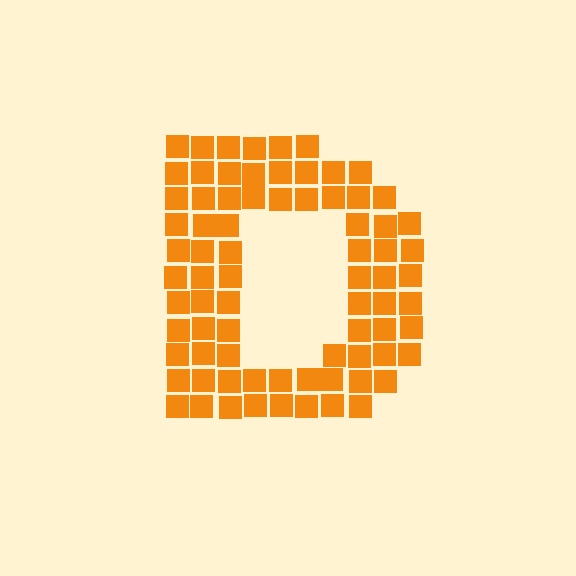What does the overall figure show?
The overall figure shows the letter D.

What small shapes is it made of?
It is made of small squares.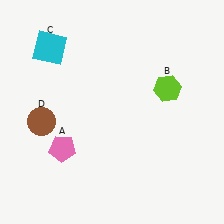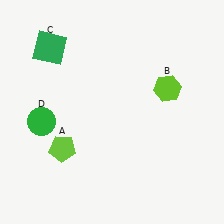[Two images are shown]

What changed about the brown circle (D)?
In Image 1, D is brown. In Image 2, it changed to green.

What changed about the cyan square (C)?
In Image 1, C is cyan. In Image 2, it changed to green.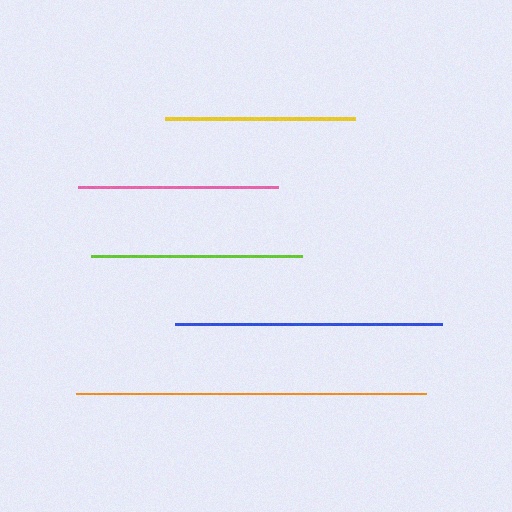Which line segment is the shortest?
The yellow line is the shortest at approximately 190 pixels.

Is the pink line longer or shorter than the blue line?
The blue line is longer than the pink line.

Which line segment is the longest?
The orange line is the longest at approximately 350 pixels.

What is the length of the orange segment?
The orange segment is approximately 350 pixels long.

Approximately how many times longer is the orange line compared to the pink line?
The orange line is approximately 1.7 times the length of the pink line.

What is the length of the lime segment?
The lime segment is approximately 211 pixels long.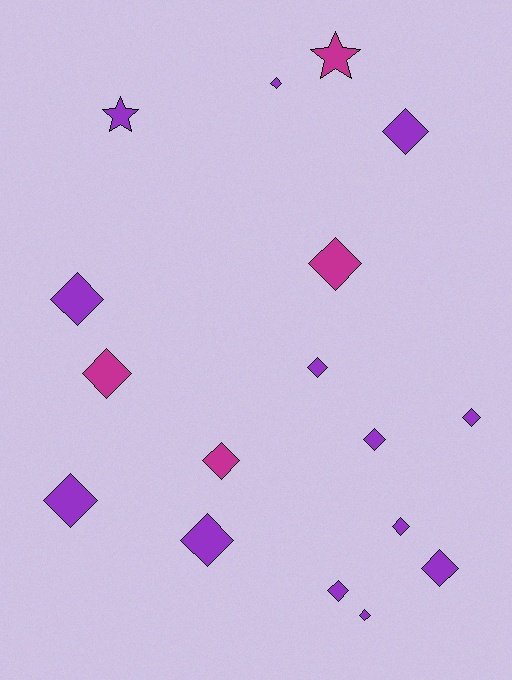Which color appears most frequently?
Purple, with 13 objects.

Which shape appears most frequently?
Diamond, with 15 objects.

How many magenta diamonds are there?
There are 3 magenta diamonds.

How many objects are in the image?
There are 17 objects.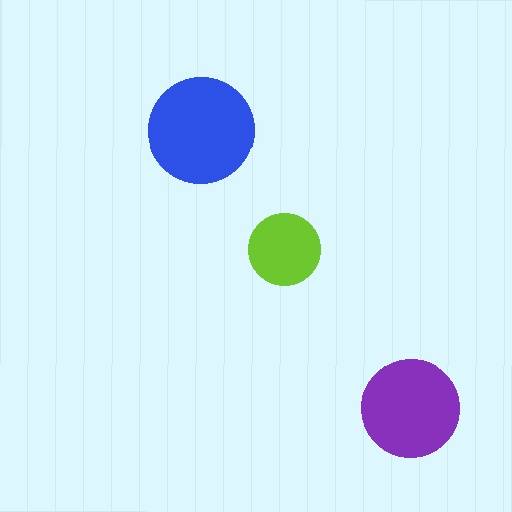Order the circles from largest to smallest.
the blue one, the purple one, the lime one.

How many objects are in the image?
There are 3 objects in the image.